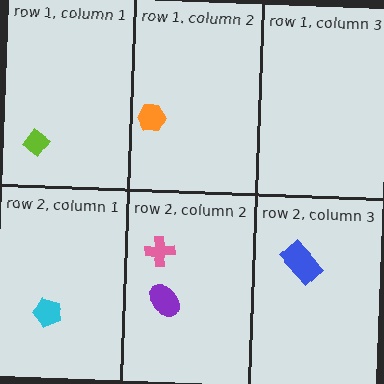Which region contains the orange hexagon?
The row 1, column 2 region.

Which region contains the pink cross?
The row 2, column 2 region.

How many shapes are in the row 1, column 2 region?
1.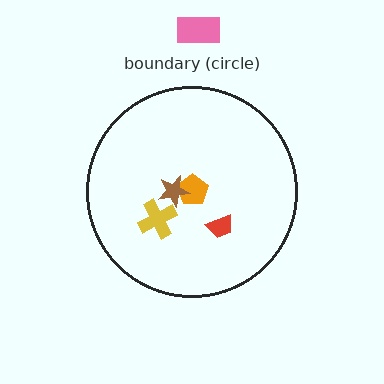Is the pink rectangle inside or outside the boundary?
Outside.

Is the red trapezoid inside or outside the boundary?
Inside.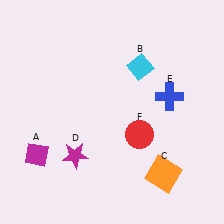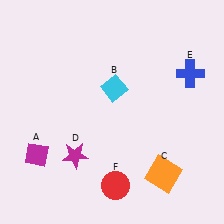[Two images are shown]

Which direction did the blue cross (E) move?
The blue cross (E) moved up.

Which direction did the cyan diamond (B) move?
The cyan diamond (B) moved left.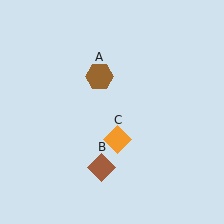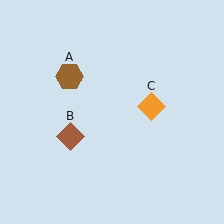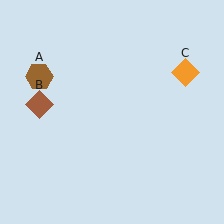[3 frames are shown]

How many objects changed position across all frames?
3 objects changed position: brown hexagon (object A), brown diamond (object B), orange diamond (object C).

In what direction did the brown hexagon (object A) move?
The brown hexagon (object A) moved left.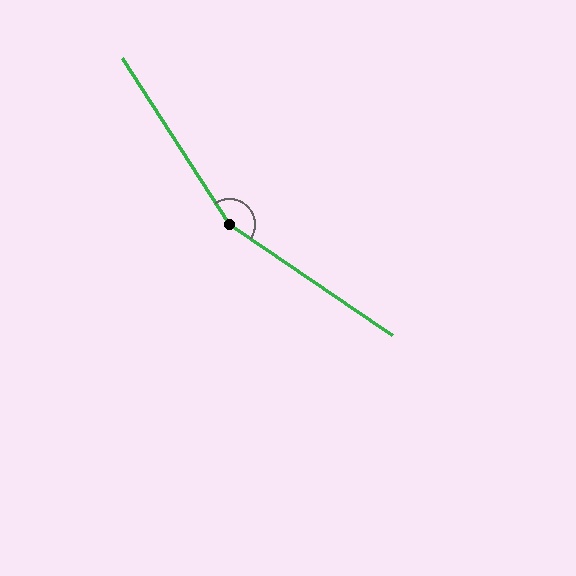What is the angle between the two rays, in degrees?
Approximately 157 degrees.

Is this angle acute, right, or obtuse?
It is obtuse.